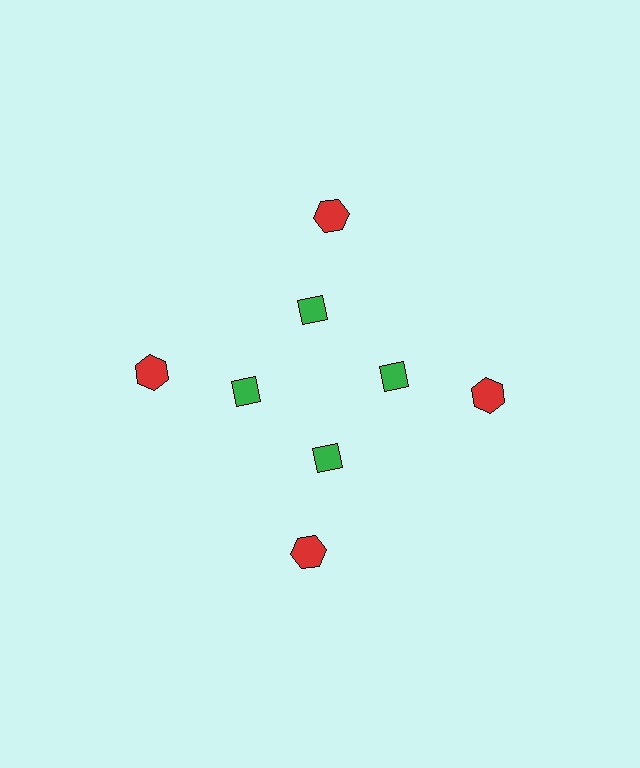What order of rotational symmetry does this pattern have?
This pattern has 4-fold rotational symmetry.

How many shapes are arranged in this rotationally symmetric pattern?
There are 8 shapes, arranged in 4 groups of 2.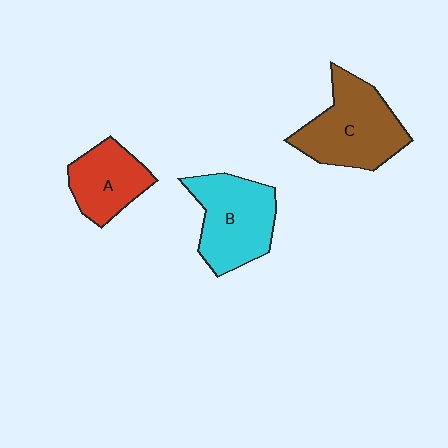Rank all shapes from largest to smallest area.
From largest to smallest: C (brown), B (cyan), A (red).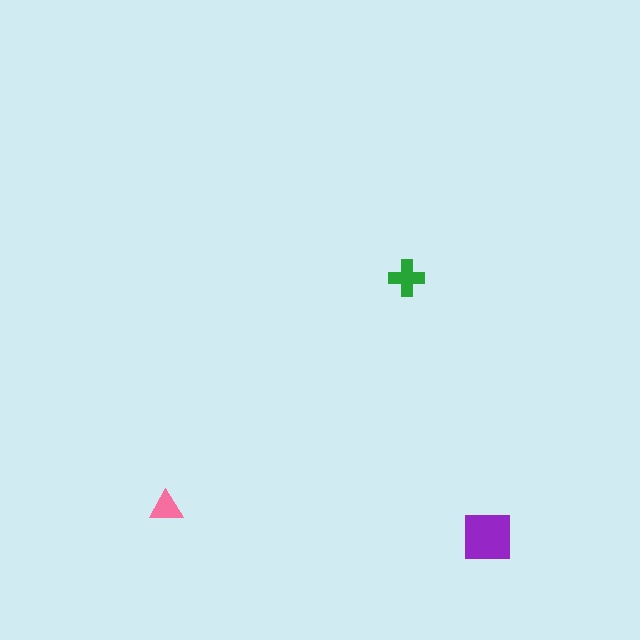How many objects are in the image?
There are 3 objects in the image.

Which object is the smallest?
The pink triangle.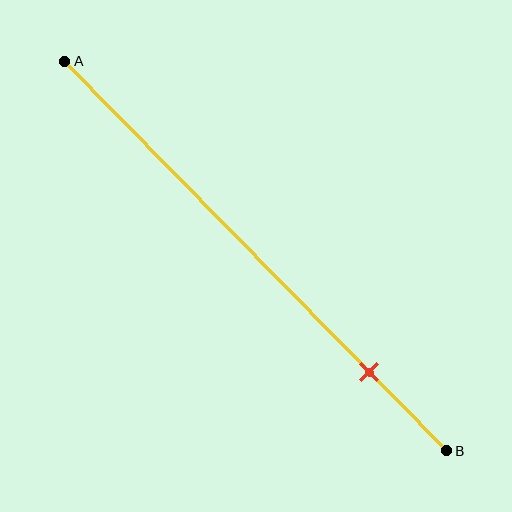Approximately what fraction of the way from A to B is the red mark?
The red mark is approximately 80% of the way from A to B.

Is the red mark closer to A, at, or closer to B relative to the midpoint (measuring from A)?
The red mark is closer to point B than the midpoint of segment AB.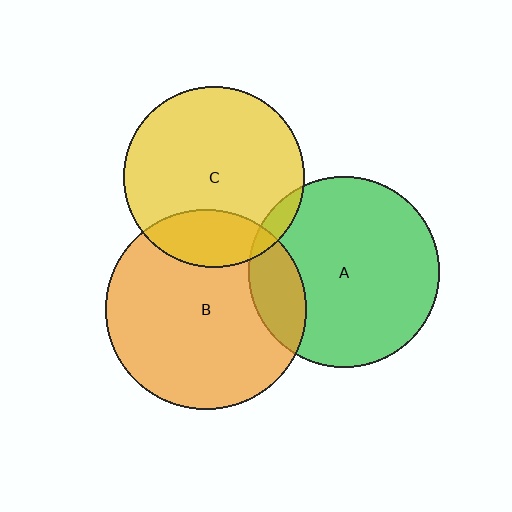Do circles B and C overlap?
Yes.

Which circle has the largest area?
Circle B (orange).